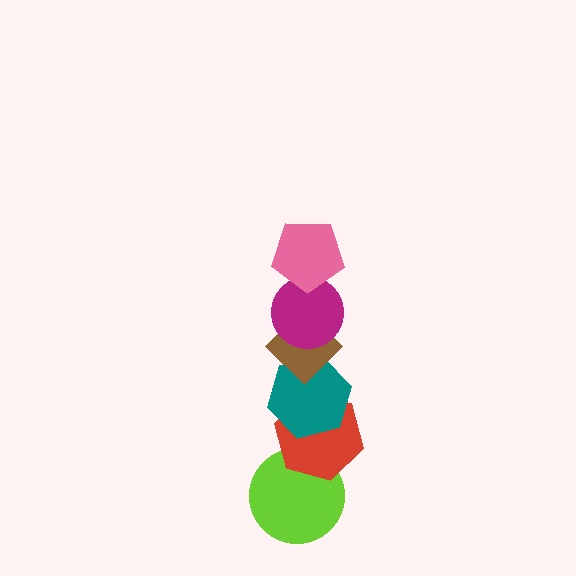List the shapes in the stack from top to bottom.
From top to bottom: the pink pentagon, the magenta circle, the brown diamond, the teal hexagon, the red hexagon, the lime circle.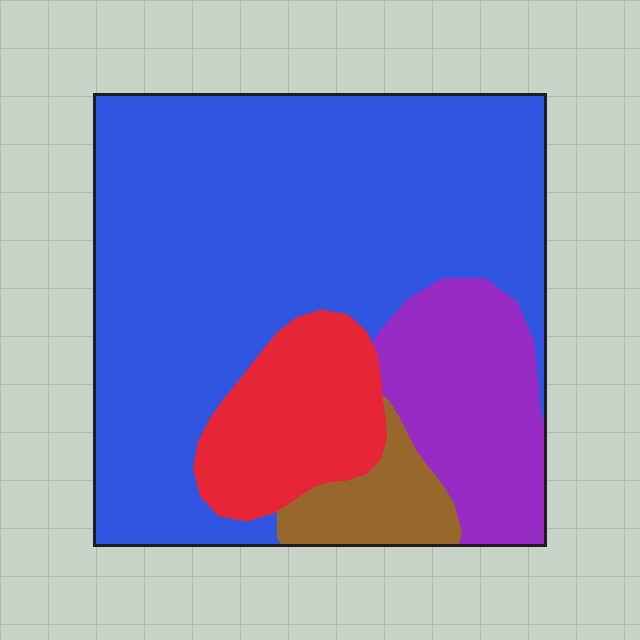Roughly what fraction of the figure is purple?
Purple covers 16% of the figure.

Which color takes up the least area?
Brown, at roughly 5%.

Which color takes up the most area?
Blue, at roughly 65%.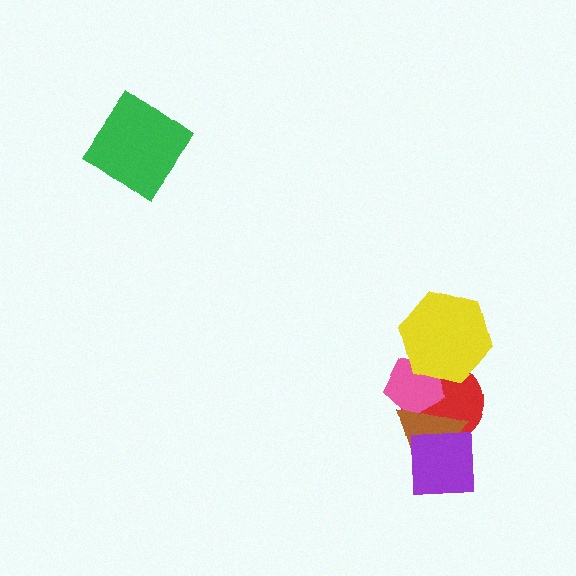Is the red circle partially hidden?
Yes, it is partially covered by another shape.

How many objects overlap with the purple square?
2 objects overlap with the purple square.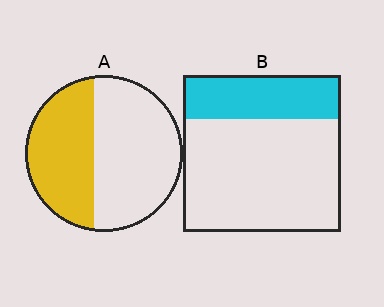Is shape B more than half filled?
No.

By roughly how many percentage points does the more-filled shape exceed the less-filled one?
By roughly 15 percentage points (A over B).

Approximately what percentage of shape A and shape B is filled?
A is approximately 40% and B is approximately 30%.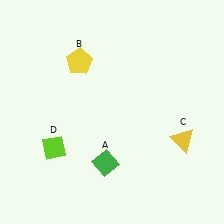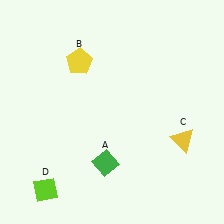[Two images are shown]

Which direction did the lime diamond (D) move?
The lime diamond (D) moved down.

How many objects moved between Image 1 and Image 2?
1 object moved between the two images.